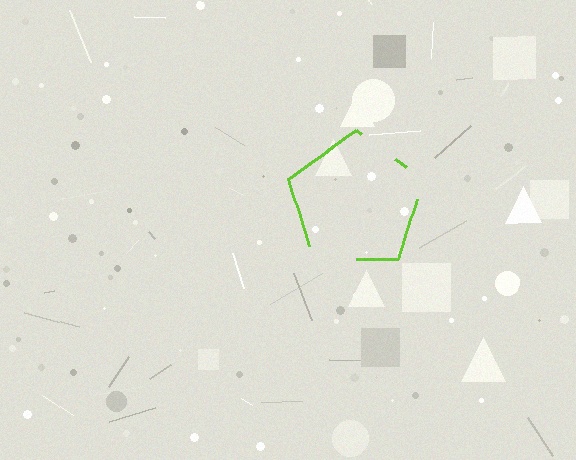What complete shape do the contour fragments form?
The contour fragments form a pentagon.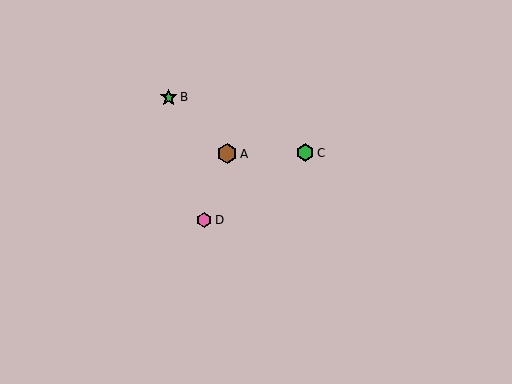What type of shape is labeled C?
Shape C is a green hexagon.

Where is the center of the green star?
The center of the green star is at (169, 97).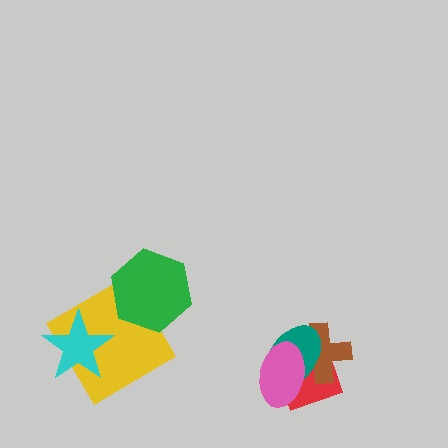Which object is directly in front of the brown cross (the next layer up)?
The teal ellipse is directly in front of the brown cross.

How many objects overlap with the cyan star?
1 object overlaps with the cyan star.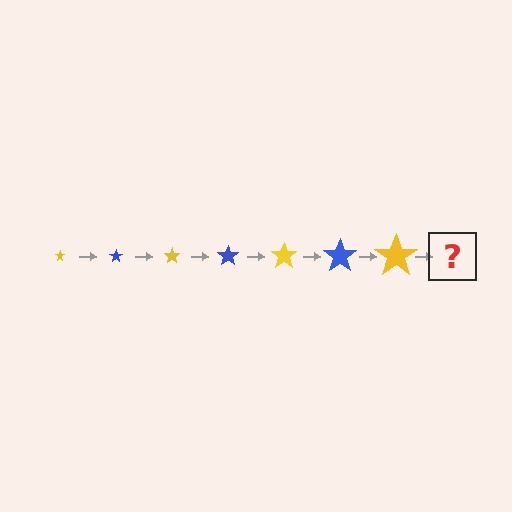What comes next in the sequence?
The next element should be a blue star, larger than the previous one.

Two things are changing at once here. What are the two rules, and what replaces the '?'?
The two rules are that the star grows larger each step and the color cycles through yellow and blue. The '?' should be a blue star, larger than the previous one.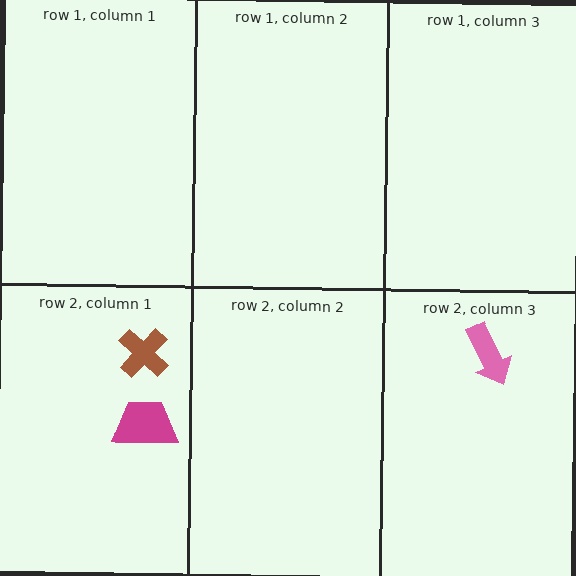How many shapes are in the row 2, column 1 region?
2.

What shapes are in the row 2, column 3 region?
The pink arrow.